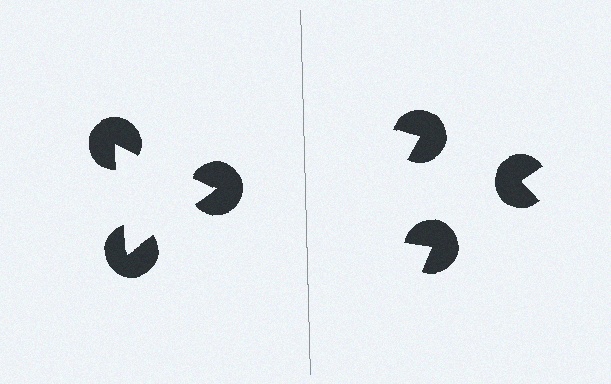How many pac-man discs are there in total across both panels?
6 — 3 on each side.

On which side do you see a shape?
An illusory triangle appears on the left side. On the right side the wedge cuts are rotated, so no coherent shape forms.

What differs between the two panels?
The pac-man discs are positioned identically on both sides; only the wedge orientations differ. On the left they align to a triangle; on the right they are misaligned.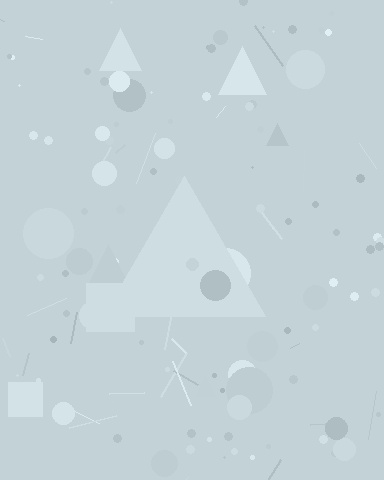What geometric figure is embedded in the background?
A triangle is embedded in the background.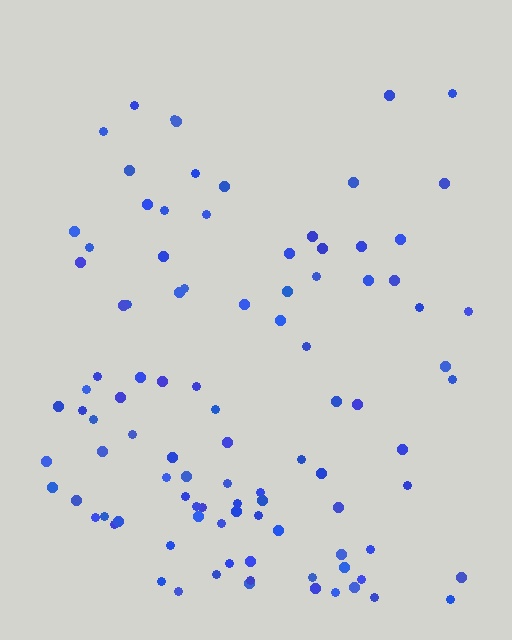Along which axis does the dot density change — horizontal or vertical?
Vertical.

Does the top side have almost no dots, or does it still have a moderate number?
Still a moderate number, just noticeably fewer than the bottom.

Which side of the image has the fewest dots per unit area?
The top.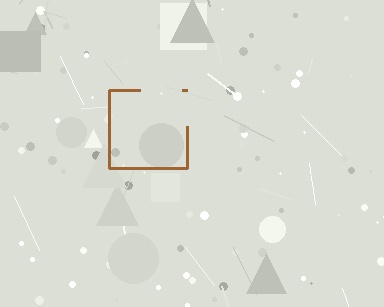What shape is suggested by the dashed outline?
The dashed outline suggests a square.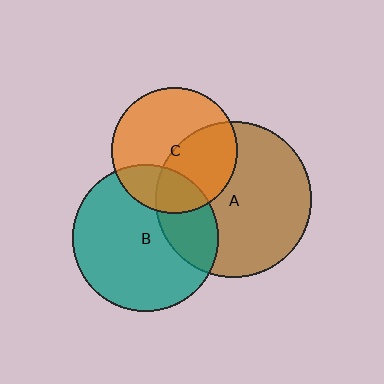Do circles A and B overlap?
Yes.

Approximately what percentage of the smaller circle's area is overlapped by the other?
Approximately 25%.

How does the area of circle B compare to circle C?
Approximately 1.4 times.